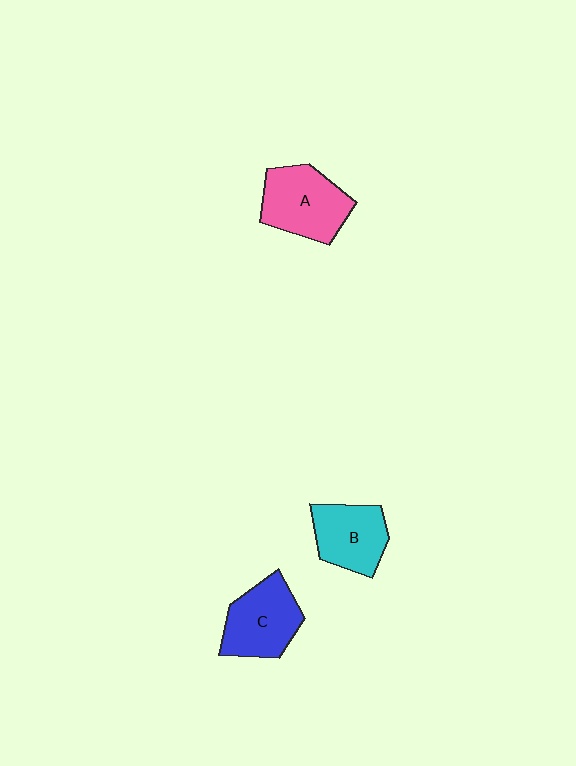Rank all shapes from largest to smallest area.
From largest to smallest: A (pink), C (blue), B (cyan).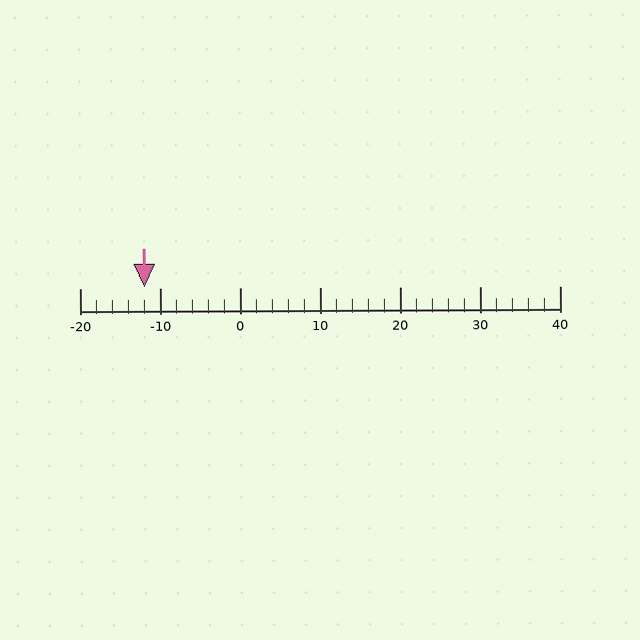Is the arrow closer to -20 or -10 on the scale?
The arrow is closer to -10.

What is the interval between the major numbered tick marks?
The major tick marks are spaced 10 units apart.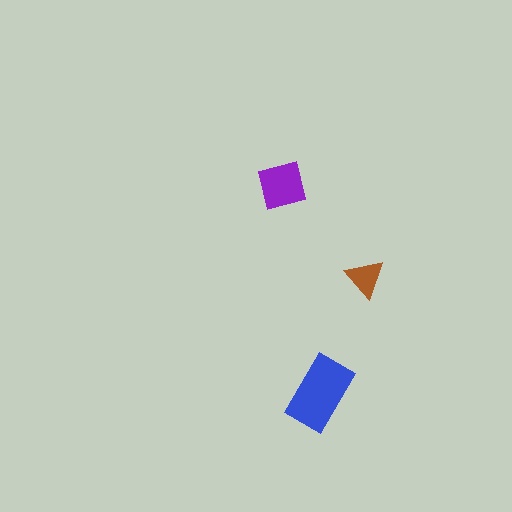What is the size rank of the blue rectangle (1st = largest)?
1st.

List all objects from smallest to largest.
The brown triangle, the purple square, the blue rectangle.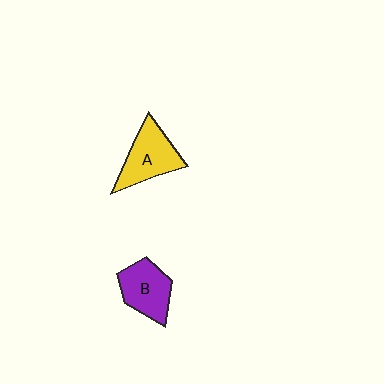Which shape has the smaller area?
Shape B (purple).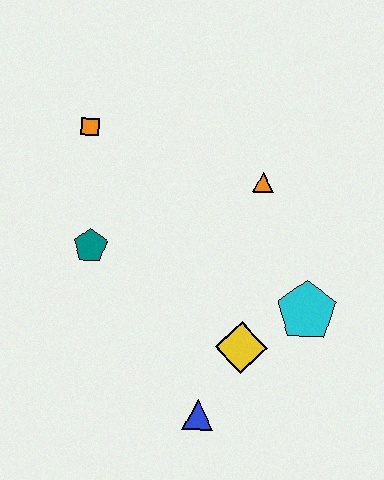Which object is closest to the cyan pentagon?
The yellow diamond is closest to the cyan pentagon.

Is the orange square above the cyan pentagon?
Yes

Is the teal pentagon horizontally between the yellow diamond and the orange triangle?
No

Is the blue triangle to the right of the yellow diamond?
No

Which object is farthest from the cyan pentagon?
The orange square is farthest from the cyan pentagon.